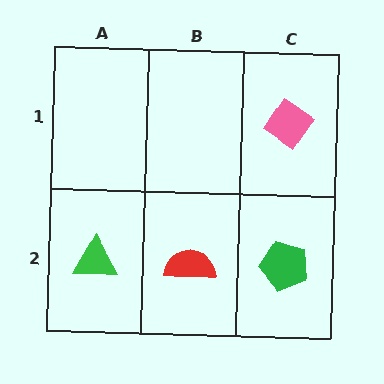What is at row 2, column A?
A green triangle.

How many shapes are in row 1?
1 shape.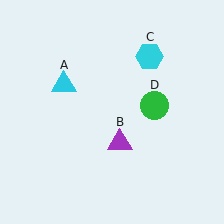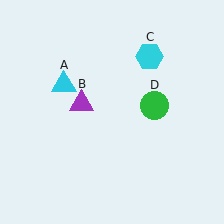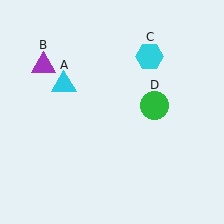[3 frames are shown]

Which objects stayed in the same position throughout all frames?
Cyan triangle (object A) and cyan hexagon (object C) and green circle (object D) remained stationary.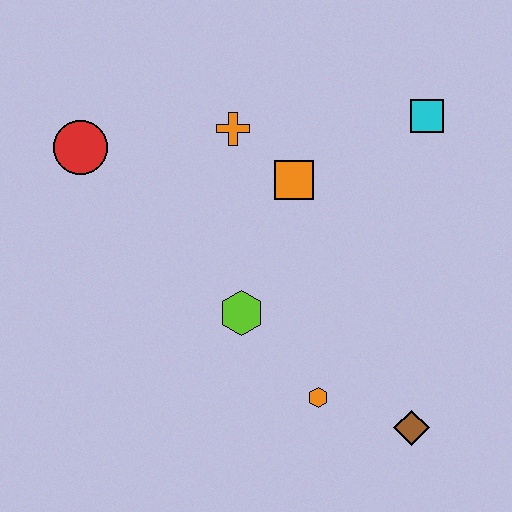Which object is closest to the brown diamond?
The orange hexagon is closest to the brown diamond.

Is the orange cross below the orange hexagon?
No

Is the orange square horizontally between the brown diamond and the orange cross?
Yes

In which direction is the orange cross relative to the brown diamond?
The orange cross is above the brown diamond.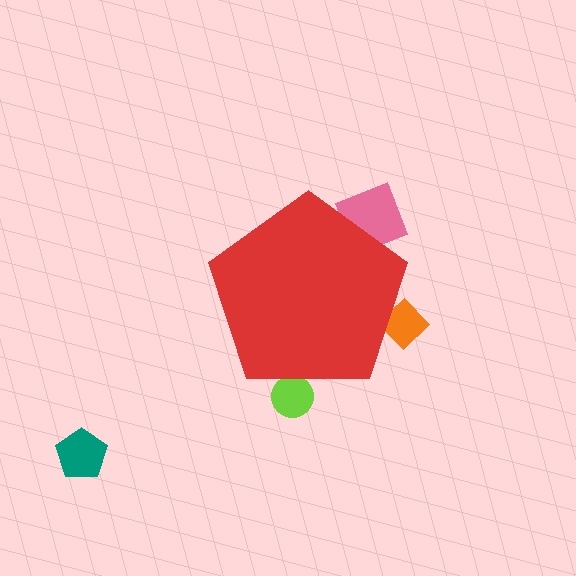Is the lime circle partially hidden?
Yes, the lime circle is partially hidden behind the red pentagon.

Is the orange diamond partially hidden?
Yes, the orange diamond is partially hidden behind the red pentagon.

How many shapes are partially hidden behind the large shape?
3 shapes are partially hidden.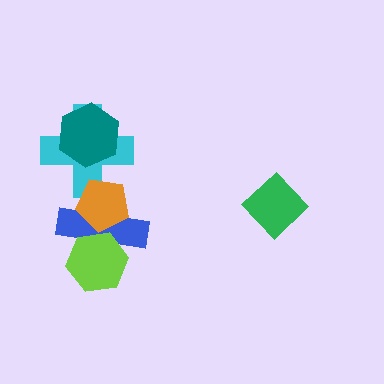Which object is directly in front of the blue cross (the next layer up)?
The orange pentagon is directly in front of the blue cross.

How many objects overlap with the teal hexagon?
1 object overlaps with the teal hexagon.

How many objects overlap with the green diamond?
0 objects overlap with the green diamond.